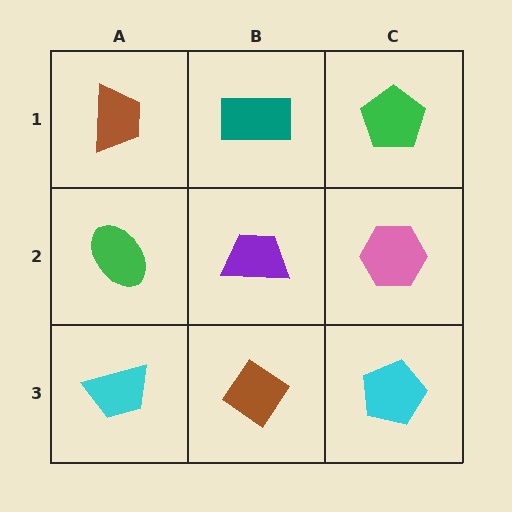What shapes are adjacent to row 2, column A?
A brown trapezoid (row 1, column A), a cyan trapezoid (row 3, column A), a purple trapezoid (row 2, column B).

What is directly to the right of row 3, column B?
A cyan pentagon.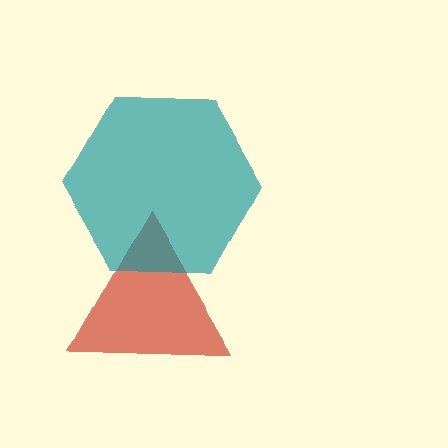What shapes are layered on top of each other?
The layered shapes are: a red triangle, a teal hexagon.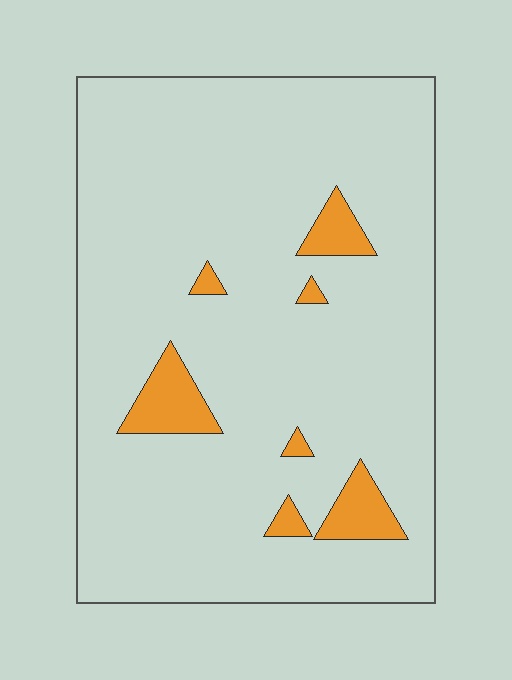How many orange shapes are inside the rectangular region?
7.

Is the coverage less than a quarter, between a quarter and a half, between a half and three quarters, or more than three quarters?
Less than a quarter.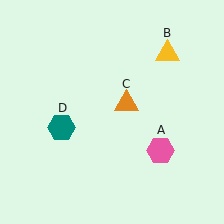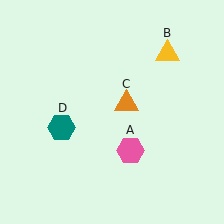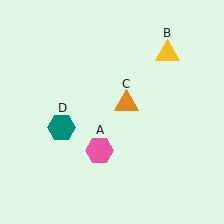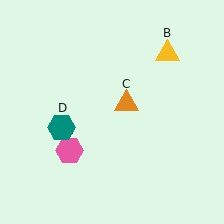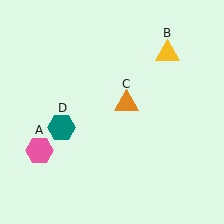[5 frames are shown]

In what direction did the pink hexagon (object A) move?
The pink hexagon (object A) moved left.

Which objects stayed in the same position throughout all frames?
Yellow triangle (object B) and orange triangle (object C) and teal hexagon (object D) remained stationary.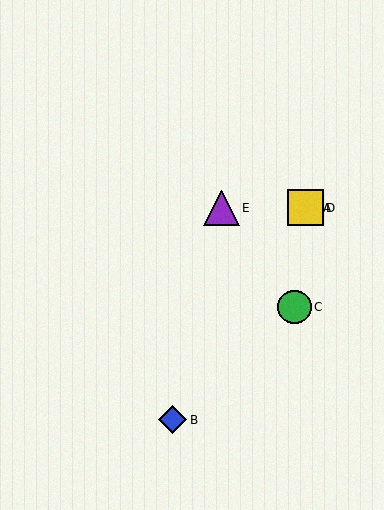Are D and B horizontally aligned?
No, D is at y≈208 and B is at y≈420.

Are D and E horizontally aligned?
Yes, both are at y≈208.